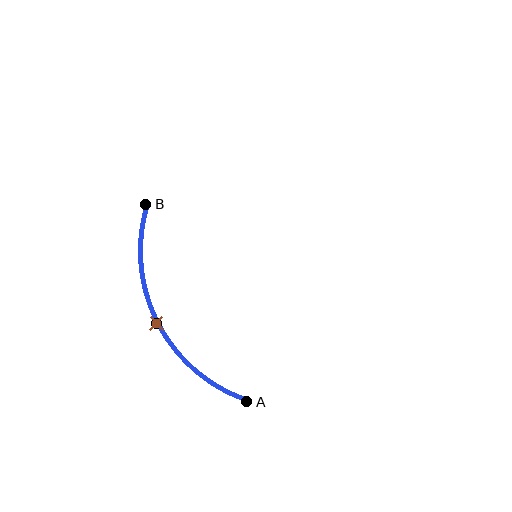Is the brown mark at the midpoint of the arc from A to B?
Yes. The brown mark lies on the arc at equal arc-length from both A and B — it is the arc midpoint.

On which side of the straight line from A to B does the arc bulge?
The arc bulges to the left of the straight line connecting A and B.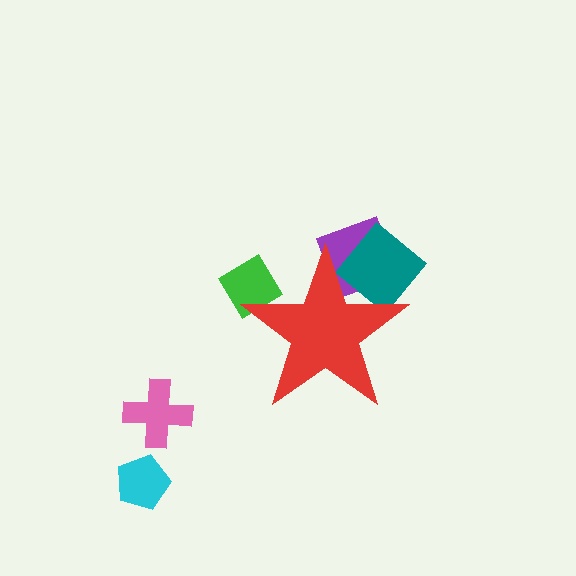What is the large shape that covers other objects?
A red star.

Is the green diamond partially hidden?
Yes, the green diamond is partially hidden behind the red star.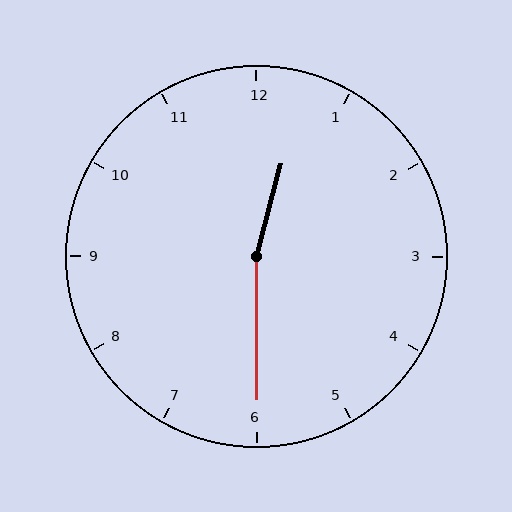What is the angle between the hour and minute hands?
Approximately 165 degrees.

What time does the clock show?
12:30.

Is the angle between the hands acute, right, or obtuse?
It is obtuse.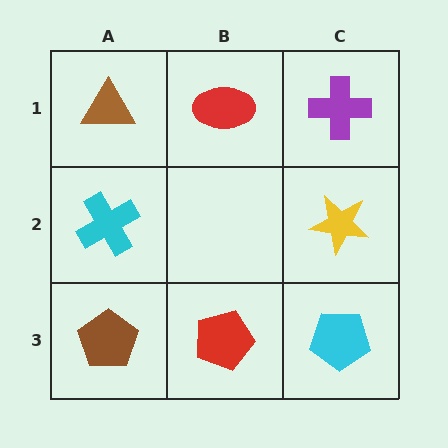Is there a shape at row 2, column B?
No, that cell is empty.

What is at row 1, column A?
A brown triangle.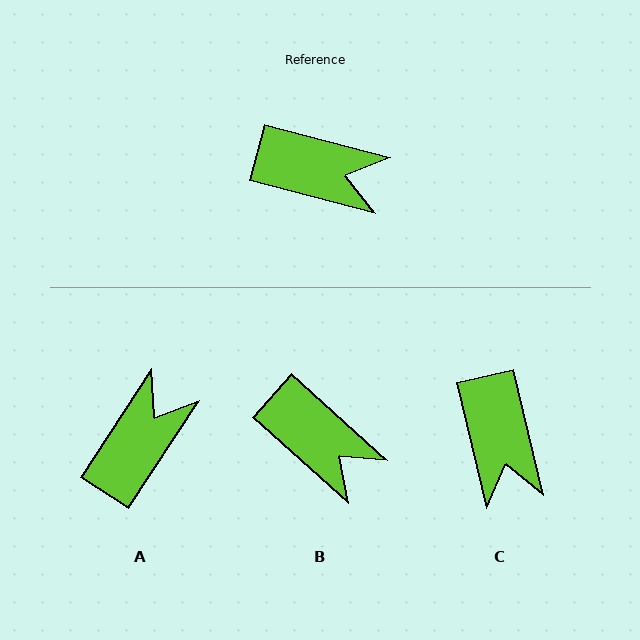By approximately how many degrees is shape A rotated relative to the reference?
Approximately 71 degrees counter-clockwise.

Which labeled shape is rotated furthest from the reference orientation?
A, about 71 degrees away.